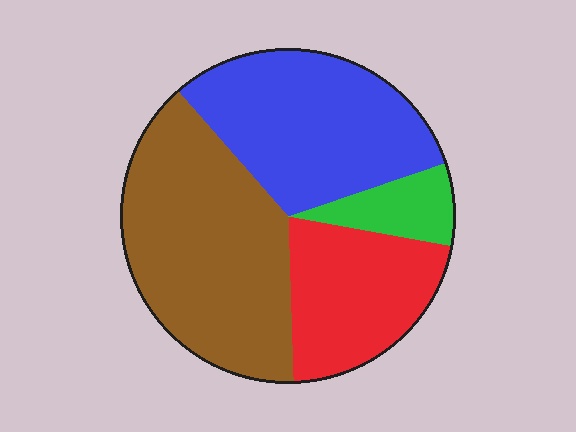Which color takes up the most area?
Brown, at roughly 40%.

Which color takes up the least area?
Green, at roughly 10%.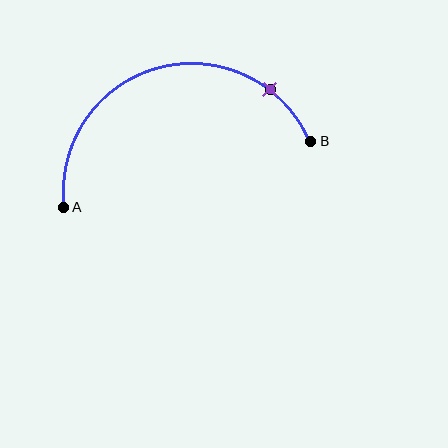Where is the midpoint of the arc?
The arc midpoint is the point on the curve farthest from the straight line joining A and B. It sits above that line.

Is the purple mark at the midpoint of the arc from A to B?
No. The purple mark lies on the arc but is closer to endpoint B. The arc midpoint would be at the point on the curve equidistant along the arc from both A and B.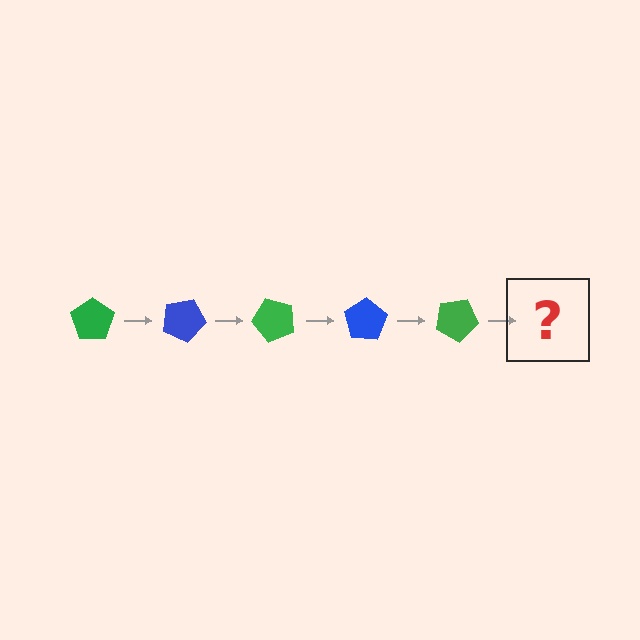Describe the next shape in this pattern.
It should be a blue pentagon, rotated 125 degrees from the start.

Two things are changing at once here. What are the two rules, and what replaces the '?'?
The two rules are that it rotates 25 degrees each step and the color cycles through green and blue. The '?' should be a blue pentagon, rotated 125 degrees from the start.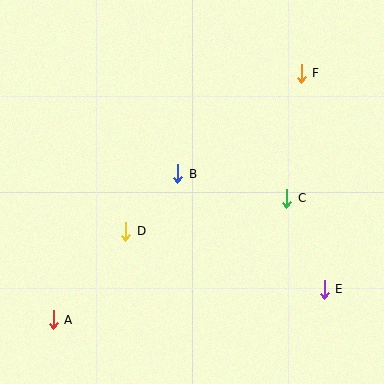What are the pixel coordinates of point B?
Point B is at (178, 174).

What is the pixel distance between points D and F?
The distance between D and F is 236 pixels.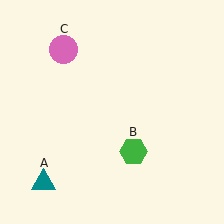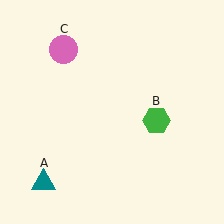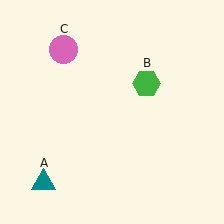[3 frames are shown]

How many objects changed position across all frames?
1 object changed position: green hexagon (object B).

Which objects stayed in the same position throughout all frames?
Teal triangle (object A) and pink circle (object C) remained stationary.